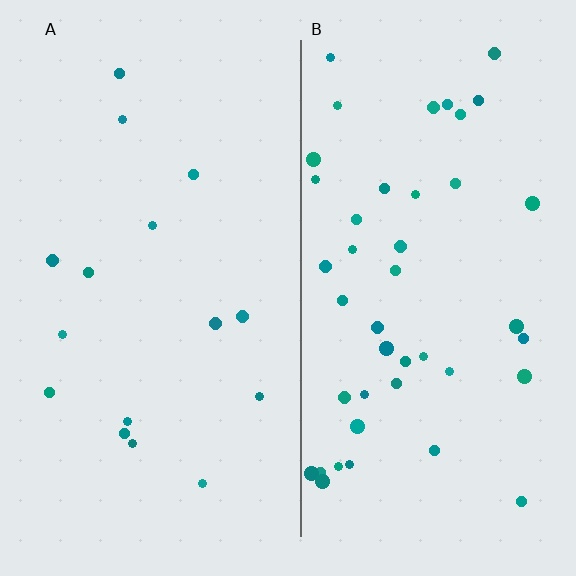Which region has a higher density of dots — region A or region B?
B (the right).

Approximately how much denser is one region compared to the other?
Approximately 2.8× — region B over region A.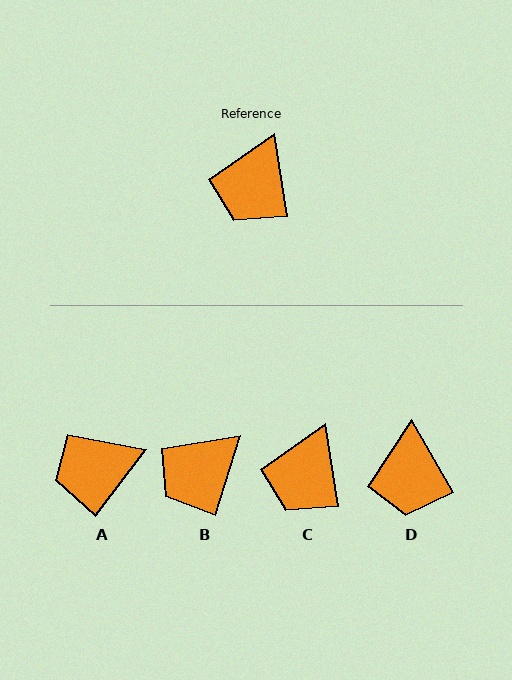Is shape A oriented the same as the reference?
No, it is off by about 46 degrees.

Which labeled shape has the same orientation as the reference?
C.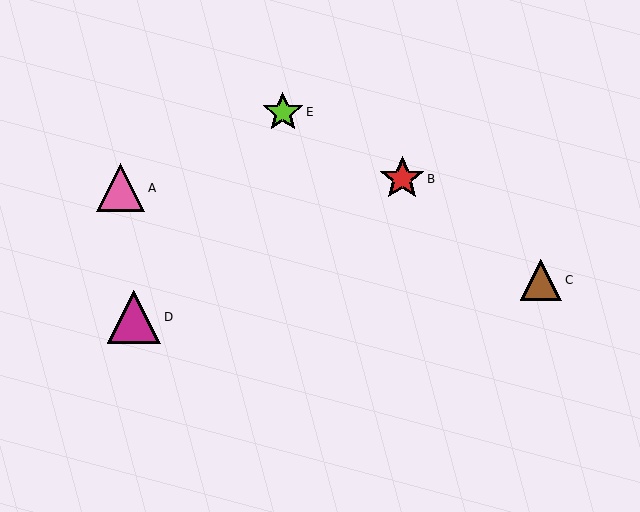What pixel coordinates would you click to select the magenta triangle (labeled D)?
Click at (134, 317) to select the magenta triangle D.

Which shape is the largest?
The magenta triangle (labeled D) is the largest.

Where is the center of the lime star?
The center of the lime star is at (283, 112).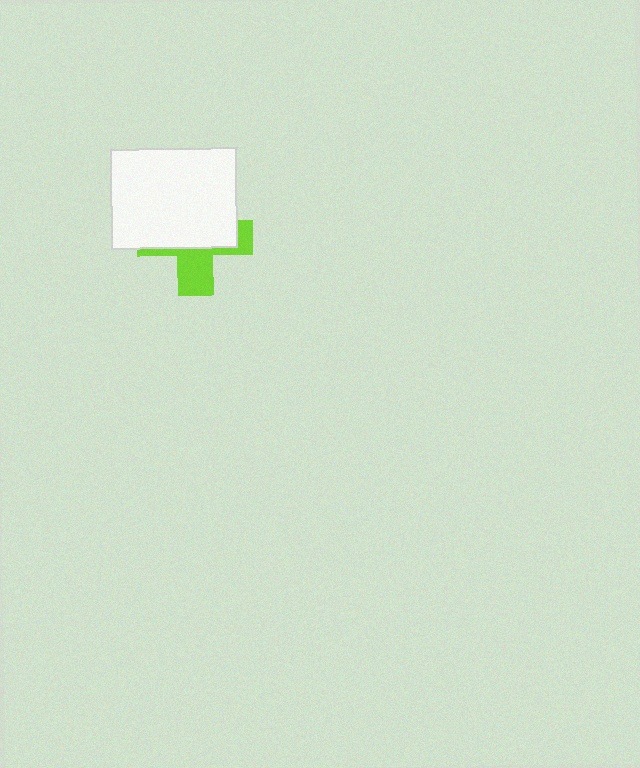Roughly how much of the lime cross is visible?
A small part of it is visible (roughly 37%).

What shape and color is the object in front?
The object in front is a white rectangle.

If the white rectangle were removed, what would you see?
You would see the complete lime cross.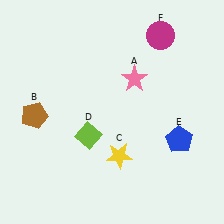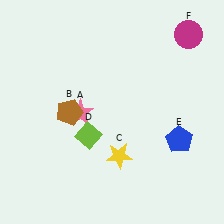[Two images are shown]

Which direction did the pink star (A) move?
The pink star (A) moved left.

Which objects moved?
The objects that moved are: the pink star (A), the brown pentagon (B), the magenta circle (F).